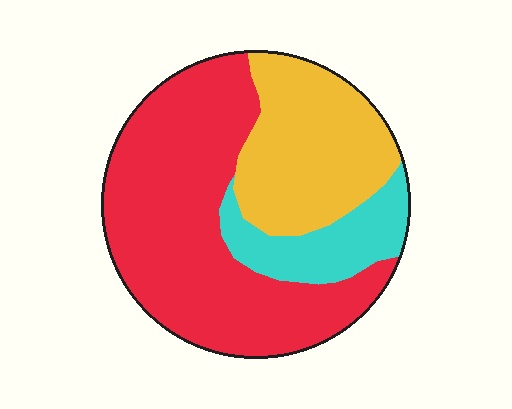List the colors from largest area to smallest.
From largest to smallest: red, yellow, cyan.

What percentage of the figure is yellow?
Yellow covers 29% of the figure.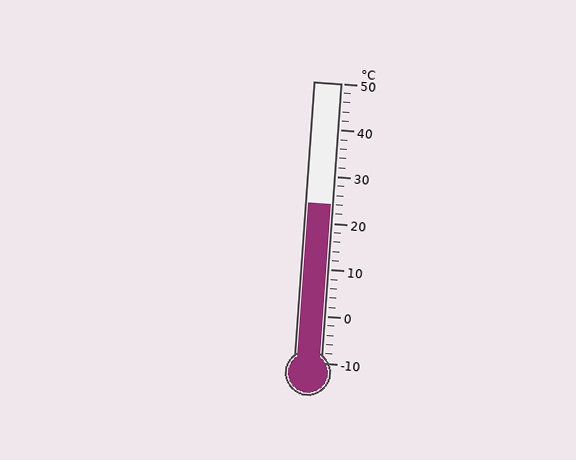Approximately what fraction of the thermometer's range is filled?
The thermometer is filled to approximately 55% of its range.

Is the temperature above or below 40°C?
The temperature is below 40°C.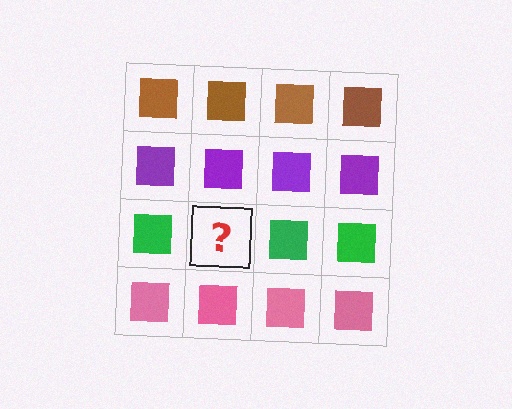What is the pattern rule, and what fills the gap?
The rule is that each row has a consistent color. The gap should be filled with a green square.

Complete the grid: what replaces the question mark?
The question mark should be replaced with a green square.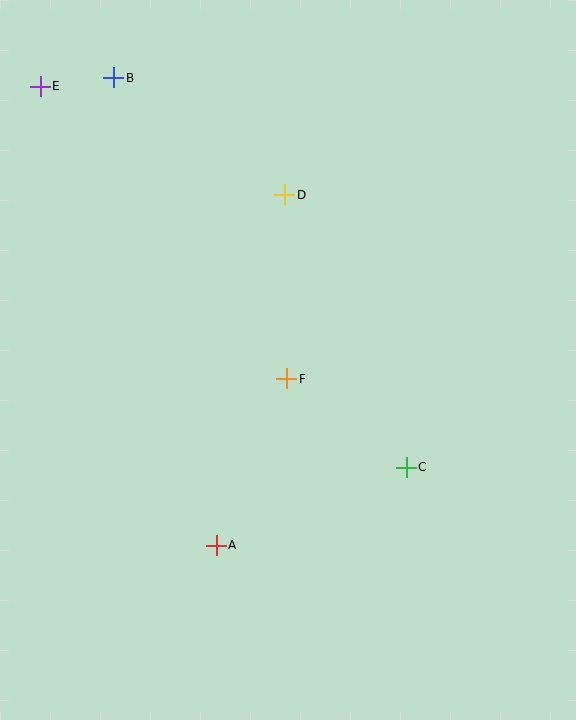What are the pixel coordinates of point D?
Point D is at (285, 195).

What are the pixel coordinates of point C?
Point C is at (406, 467).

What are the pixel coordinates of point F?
Point F is at (287, 379).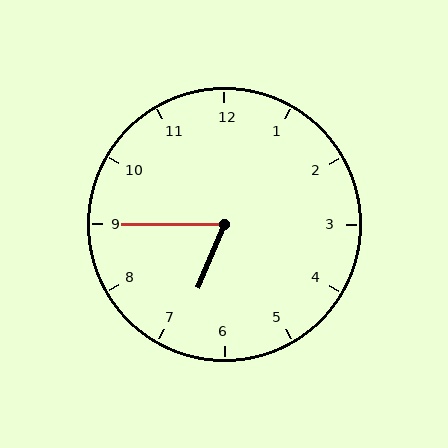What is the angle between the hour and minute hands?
Approximately 68 degrees.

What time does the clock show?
6:45.